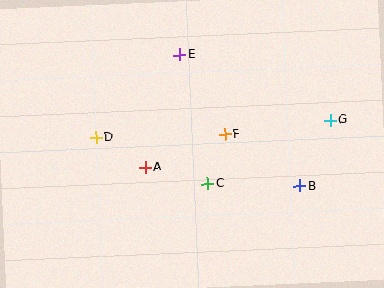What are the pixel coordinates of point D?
Point D is at (96, 137).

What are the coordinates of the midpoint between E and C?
The midpoint between E and C is at (194, 119).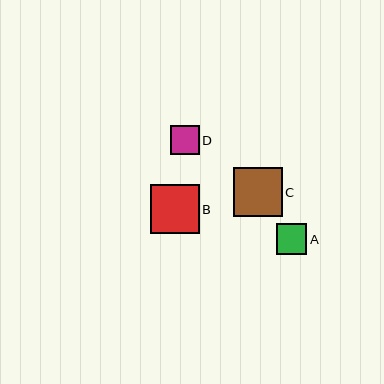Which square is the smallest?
Square D is the smallest with a size of approximately 29 pixels.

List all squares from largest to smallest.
From largest to smallest: B, C, A, D.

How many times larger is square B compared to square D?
Square B is approximately 1.7 times the size of square D.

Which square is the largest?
Square B is the largest with a size of approximately 49 pixels.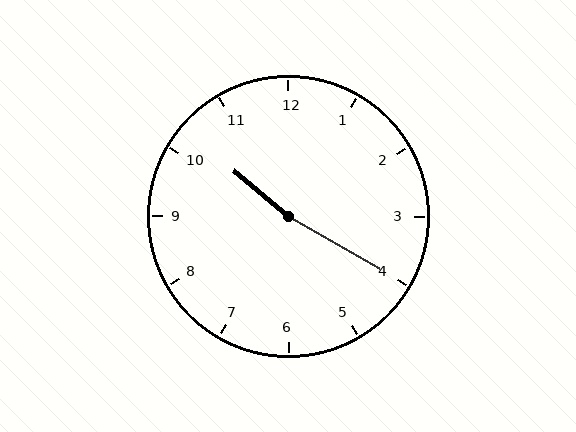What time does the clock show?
10:20.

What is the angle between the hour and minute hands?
Approximately 170 degrees.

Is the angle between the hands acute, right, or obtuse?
It is obtuse.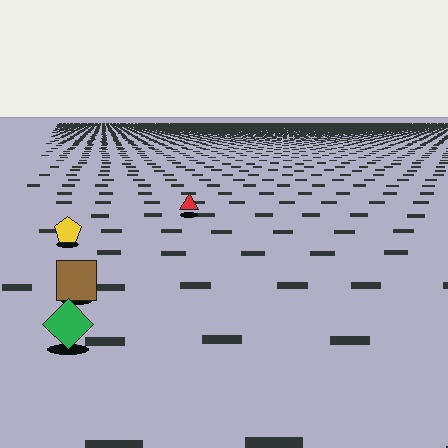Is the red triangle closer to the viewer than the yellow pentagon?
No. The yellow pentagon is closer — you can tell from the texture gradient: the ground texture is coarser near it.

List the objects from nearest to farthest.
From nearest to farthest: the green diamond, the brown square, the yellow pentagon, the red triangle.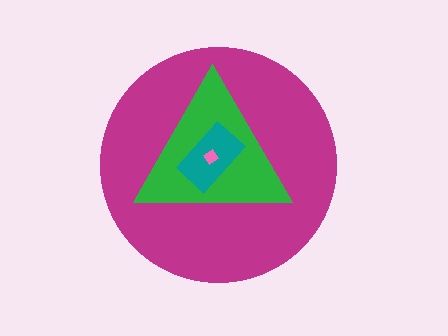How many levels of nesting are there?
4.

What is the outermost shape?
The magenta circle.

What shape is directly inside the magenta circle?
The green triangle.